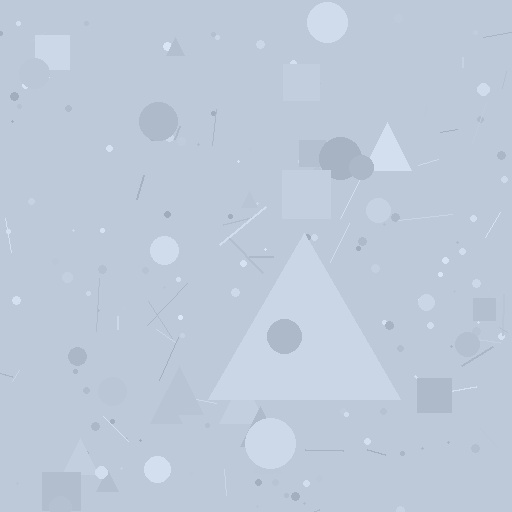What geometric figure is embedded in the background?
A triangle is embedded in the background.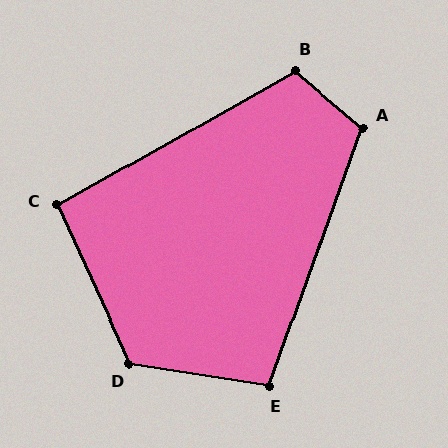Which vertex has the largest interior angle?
D, at approximately 124 degrees.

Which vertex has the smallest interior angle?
C, at approximately 95 degrees.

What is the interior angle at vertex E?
Approximately 101 degrees (obtuse).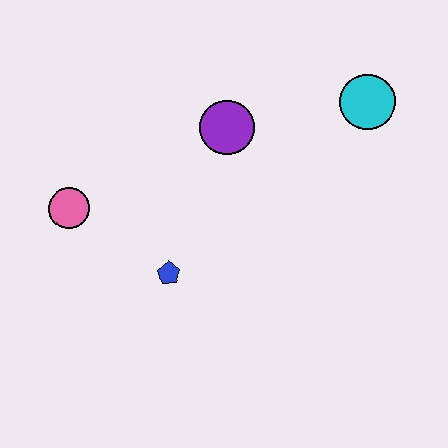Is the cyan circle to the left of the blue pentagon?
No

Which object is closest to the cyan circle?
The purple circle is closest to the cyan circle.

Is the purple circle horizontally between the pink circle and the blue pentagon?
No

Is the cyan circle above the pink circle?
Yes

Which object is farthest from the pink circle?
The cyan circle is farthest from the pink circle.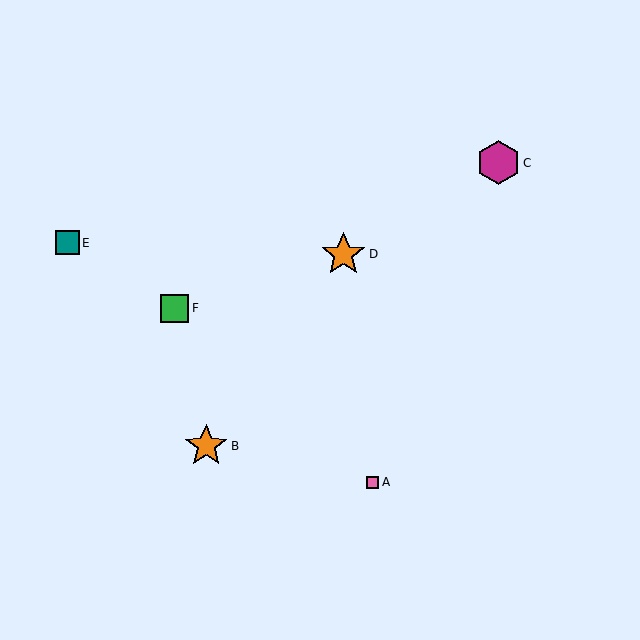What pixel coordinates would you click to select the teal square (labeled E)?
Click at (67, 243) to select the teal square E.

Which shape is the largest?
The orange star (labeled D) is the largest.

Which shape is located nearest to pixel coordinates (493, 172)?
The magenta hexagon (labeled C) at (498, 163) is nearest to that location.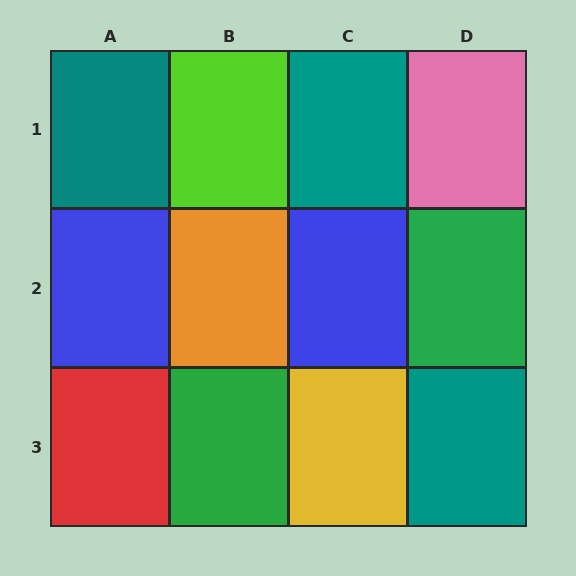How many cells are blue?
2 cells are blue.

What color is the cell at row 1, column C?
Teal.